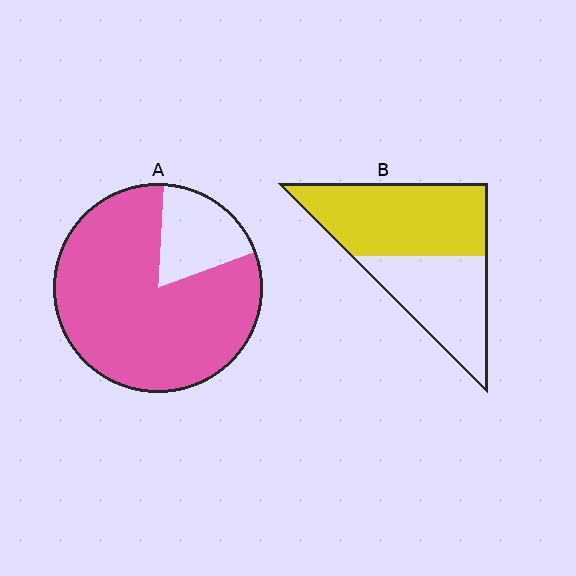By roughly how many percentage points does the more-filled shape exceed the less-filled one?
By roughly 25 percentage points (A over B).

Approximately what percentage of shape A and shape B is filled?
A is approximately 80% and B is approximately 55%.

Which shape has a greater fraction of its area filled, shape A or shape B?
Shape A.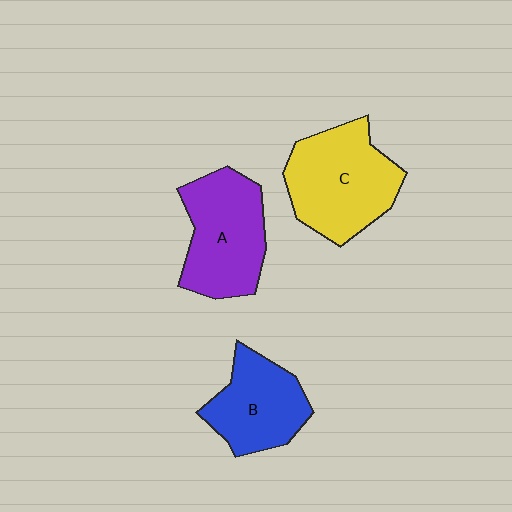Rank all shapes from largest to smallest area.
From largest to smallest: C (yellow), A (purple), B (blue).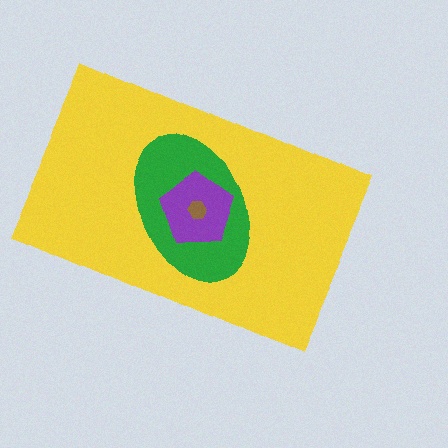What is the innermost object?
The brown hexagon.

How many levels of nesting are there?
4.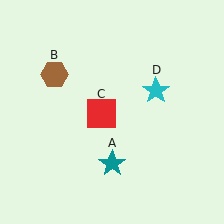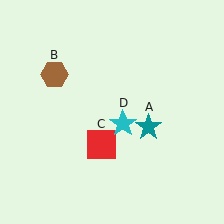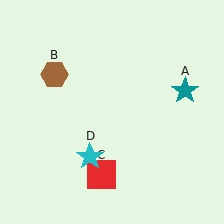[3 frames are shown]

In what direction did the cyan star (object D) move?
The cyan star (object D) moved down and to the left.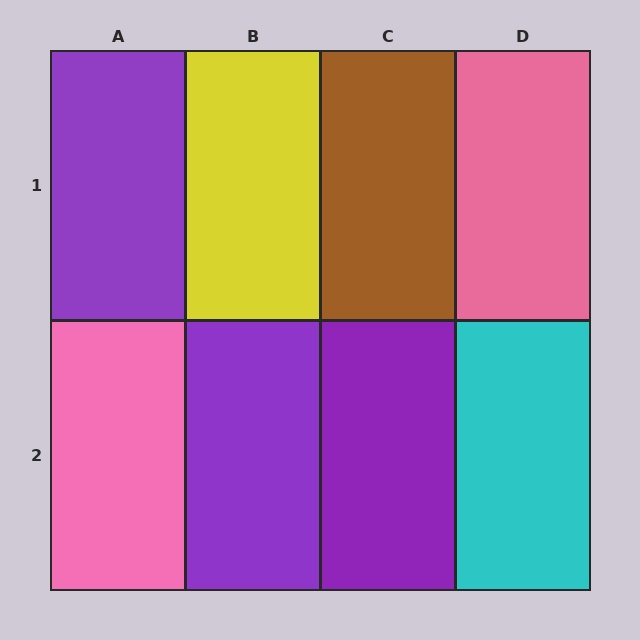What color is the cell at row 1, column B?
Yellow.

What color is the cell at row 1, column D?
Pink.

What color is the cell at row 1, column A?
Purple.